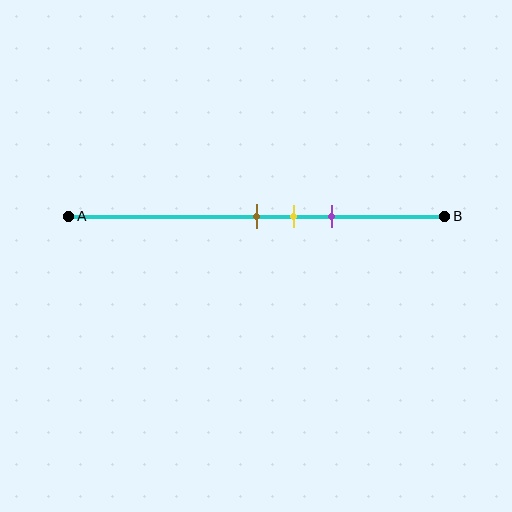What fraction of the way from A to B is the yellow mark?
The yellow mark is approximately 60% (0.6) of the way from A to B.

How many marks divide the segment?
There are 3 marks dividing the segment.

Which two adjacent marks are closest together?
The brown and yellow marks are the closest adjacent pair.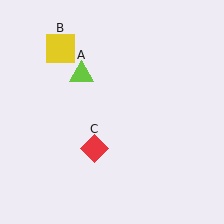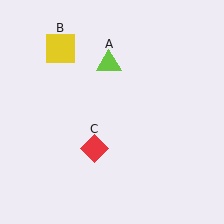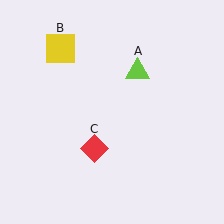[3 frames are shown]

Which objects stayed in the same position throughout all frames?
Yellow square (object B) and red diamond (object C) remained stationary.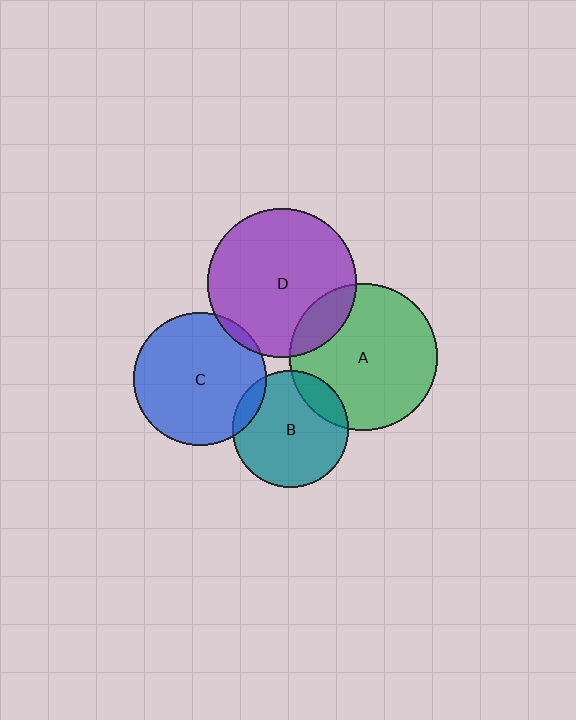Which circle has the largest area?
Circle D (purple).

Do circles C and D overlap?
Yes.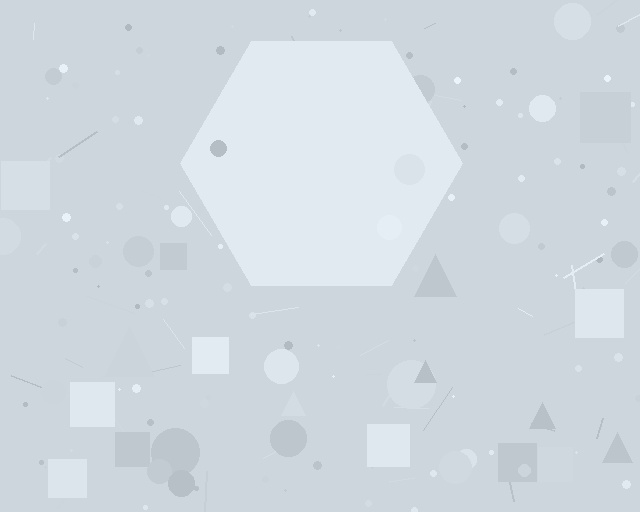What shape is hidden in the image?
A hexagon is hidden in the image.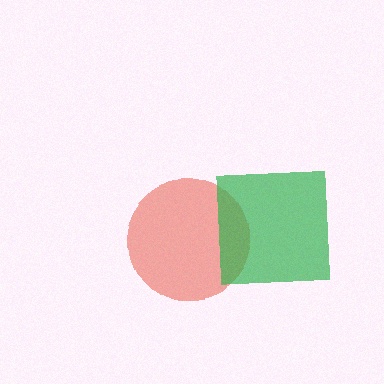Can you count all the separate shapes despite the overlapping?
Yes, there are 2 separate shapes.